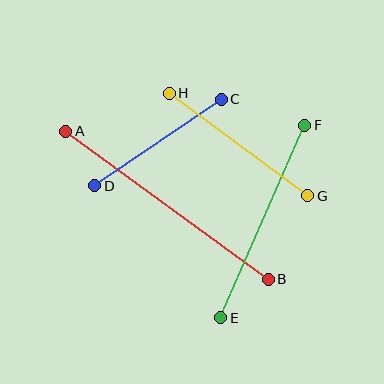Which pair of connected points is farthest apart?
Points A and B are farthest apart.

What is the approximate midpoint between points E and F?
The midpoint is at approximately (263, 222) pixels.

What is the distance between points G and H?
The distance is approximately 172 pixels.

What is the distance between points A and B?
The distance is approximately 251 pixels.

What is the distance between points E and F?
The distance is approximately 210 pixels.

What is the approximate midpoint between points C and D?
The midpoint is at approximately (158, 142) pixels.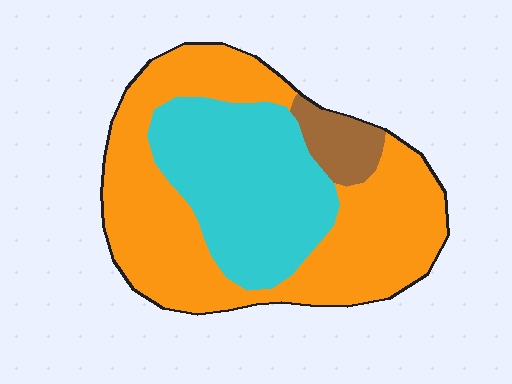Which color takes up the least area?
Brown, at roughly 5%.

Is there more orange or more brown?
Orange.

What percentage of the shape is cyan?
Cyan covers around 35% of the shape.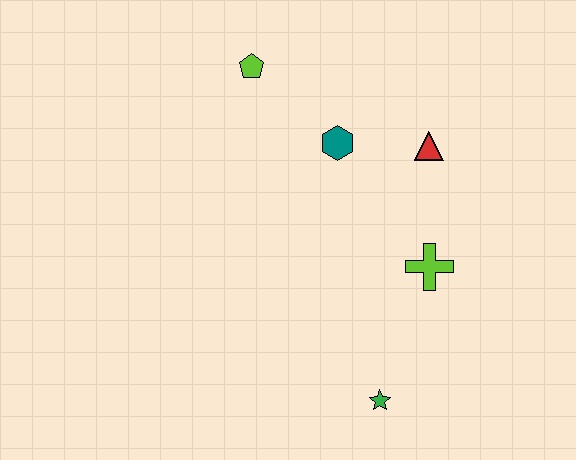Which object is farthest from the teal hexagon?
The green star is farthest from the teal hexagon.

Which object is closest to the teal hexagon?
The red triangle is closest to the teal hexagon.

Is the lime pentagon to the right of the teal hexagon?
No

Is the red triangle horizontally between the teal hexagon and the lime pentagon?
No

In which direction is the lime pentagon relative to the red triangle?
The lime pentagon is to the left of the red triangle.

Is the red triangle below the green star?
No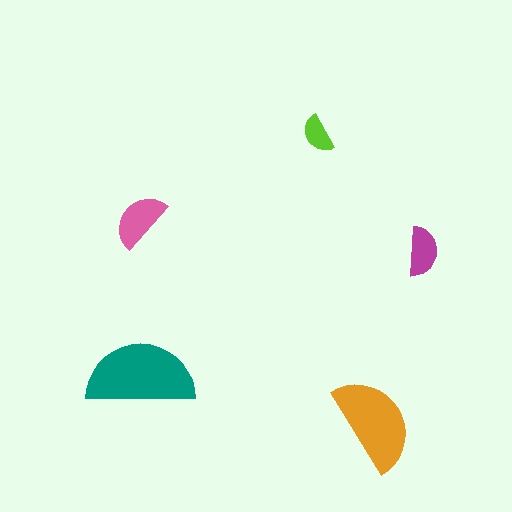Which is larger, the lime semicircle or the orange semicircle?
The orange one.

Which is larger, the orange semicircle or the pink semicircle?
The orange one.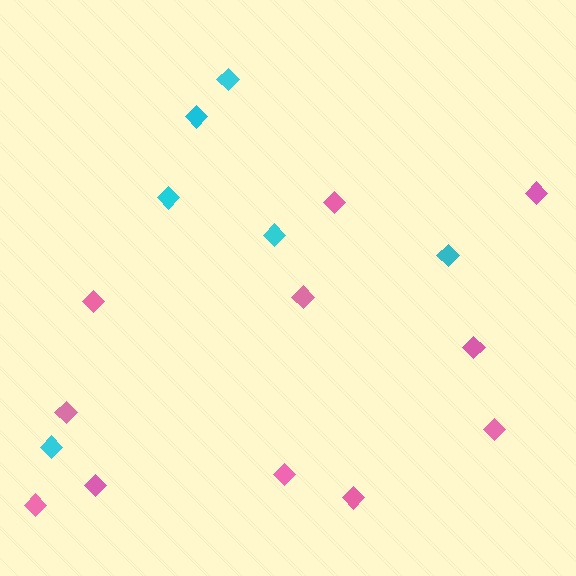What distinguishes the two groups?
There are 2 groups: one group of cyan diamonds (6) and one group of pink diamonds (11).